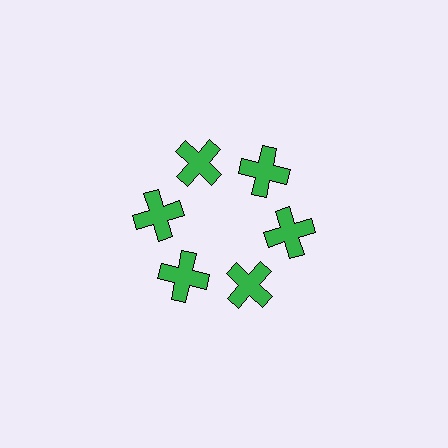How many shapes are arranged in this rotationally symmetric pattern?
There are 6 shapes, arranged in 6 groups of 1.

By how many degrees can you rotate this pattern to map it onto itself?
The pattern maps onto itself every 60 degrees of rotation.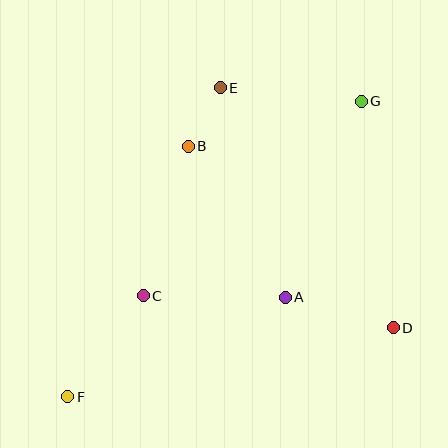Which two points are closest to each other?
Points B and E are closest to each other.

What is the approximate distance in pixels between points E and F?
The distance between E and F is approximately 345 pixels.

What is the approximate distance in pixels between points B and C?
The distance between B and C is approximately 156 pixels.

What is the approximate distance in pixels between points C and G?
The distance between C and G is approximately 292 pixels.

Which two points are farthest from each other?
Points F and G are farthest from each other.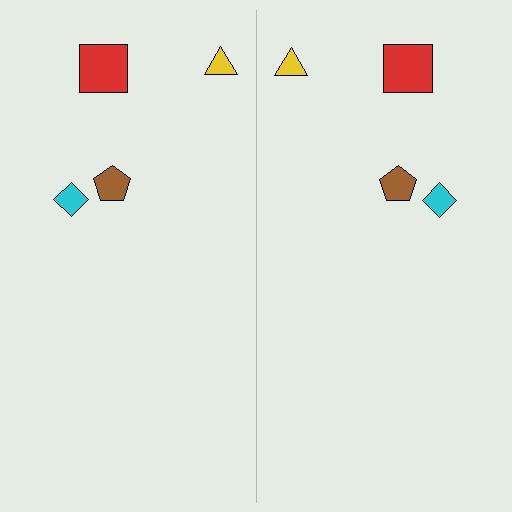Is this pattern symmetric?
Yes, this pattern has bilateral (reflection) symmetry.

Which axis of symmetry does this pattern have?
The pattern has a vertical axis of symmetry running through the center of the image.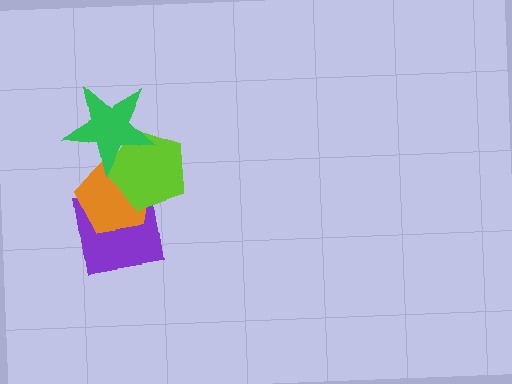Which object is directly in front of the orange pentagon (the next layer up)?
The lime pentagon is directly in front of the orange pentagon.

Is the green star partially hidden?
No, no other shape covers it.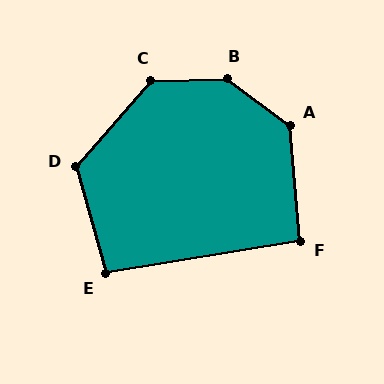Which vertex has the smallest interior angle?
F, at approximately 95 degrees.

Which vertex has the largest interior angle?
B, at approximately 142 degrees.